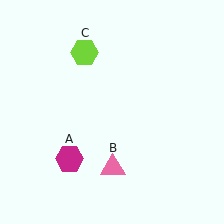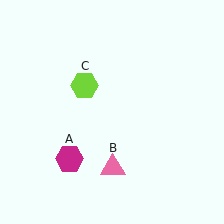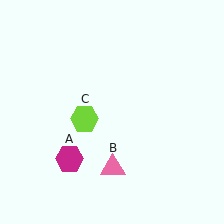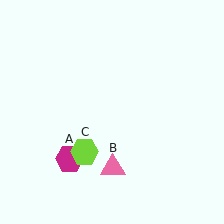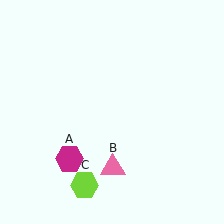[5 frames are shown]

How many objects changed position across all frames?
1 object changed position: lime hexagon (object C).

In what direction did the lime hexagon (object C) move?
The lime hexagon (object C) moved down.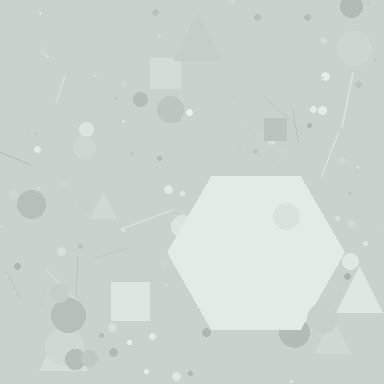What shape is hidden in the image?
A hexagon is hidden in the image.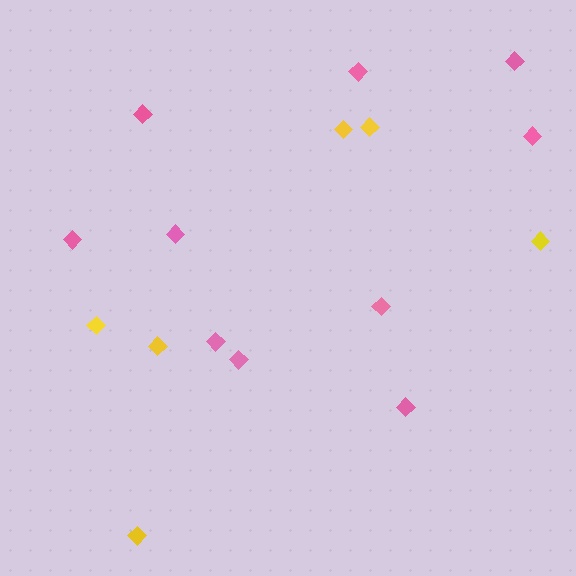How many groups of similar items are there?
There are 2 groups: one group of pink diamonds (10) and one group of yellow diamonds (6).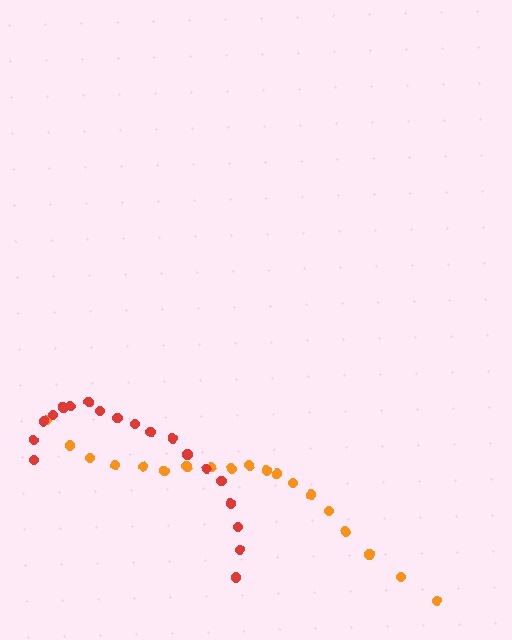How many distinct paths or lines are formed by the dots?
There are 2 distinct paths.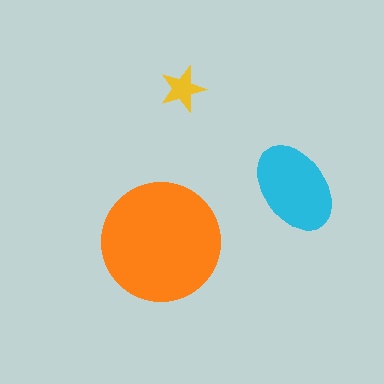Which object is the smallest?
The yellow star.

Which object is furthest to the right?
The cyan ellipse is rightmost.